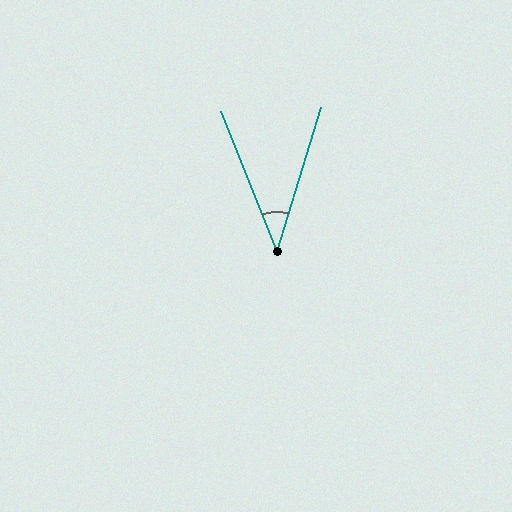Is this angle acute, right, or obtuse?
It is acute.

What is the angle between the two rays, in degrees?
Approximately 39 degrees.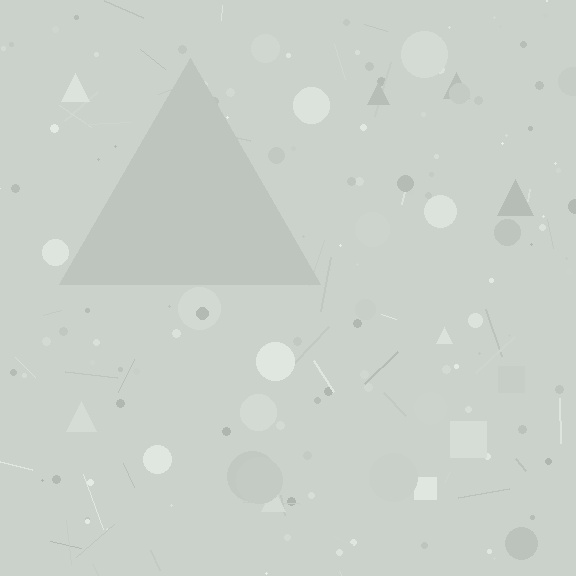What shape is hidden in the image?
A triangle is hidden in the image.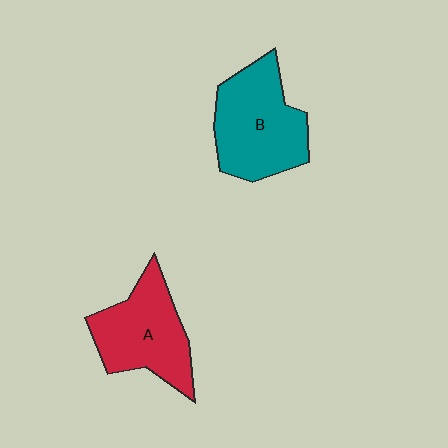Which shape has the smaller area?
Shape A (red).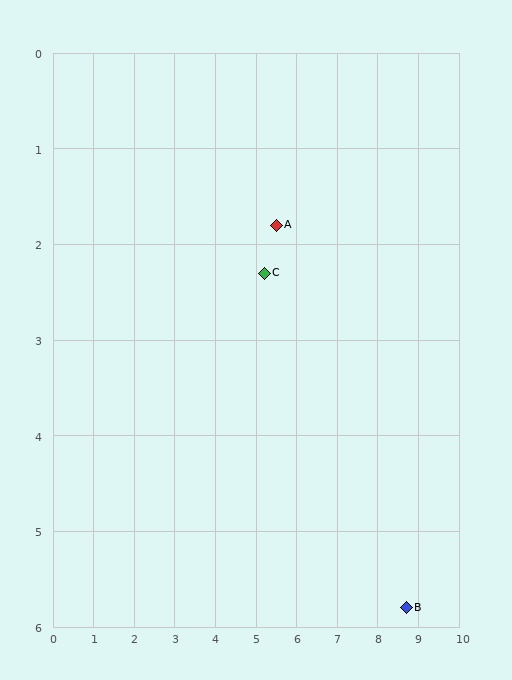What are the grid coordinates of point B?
Point B is at approximately (8.7, 5.8).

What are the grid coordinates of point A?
Point A is at approximately (5.5, 1.8).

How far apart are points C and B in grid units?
Points C and B are about 4.9 grid units apart.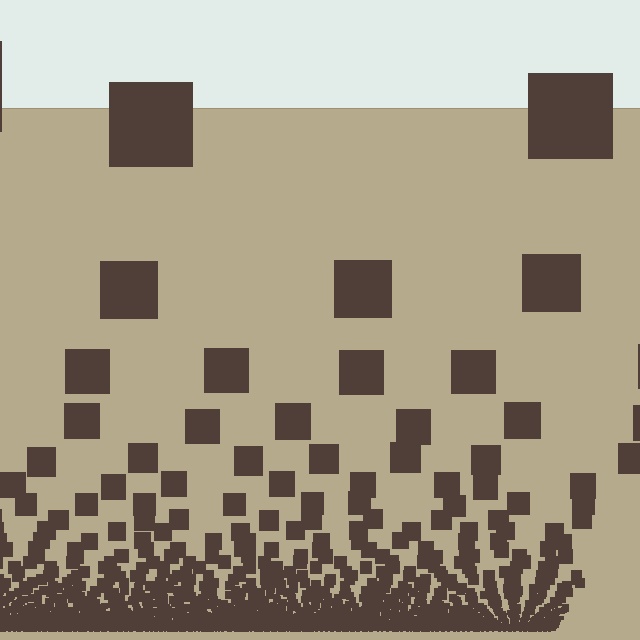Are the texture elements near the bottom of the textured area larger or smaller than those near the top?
Smaller. The gradient is inverted — elements near the bottom are smaller and denser.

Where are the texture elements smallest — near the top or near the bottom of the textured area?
Near the bottom.